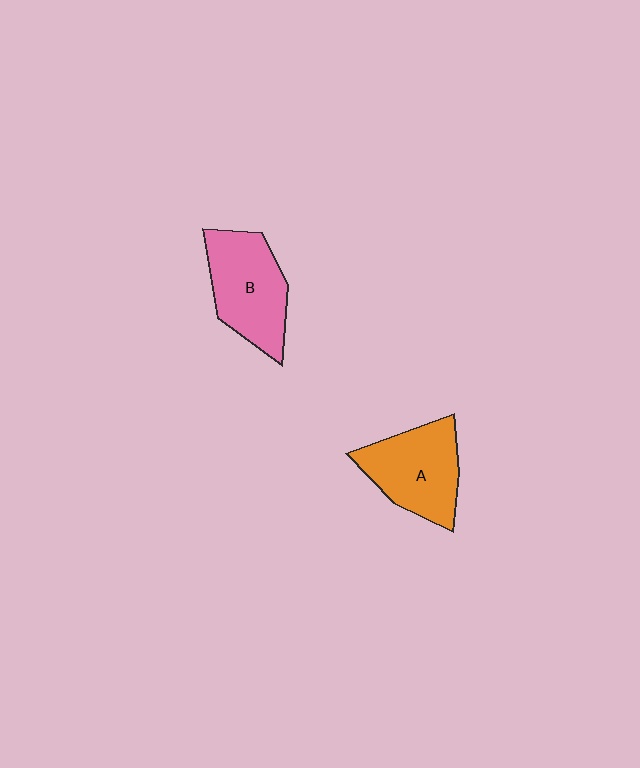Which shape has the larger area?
Shape B (pink).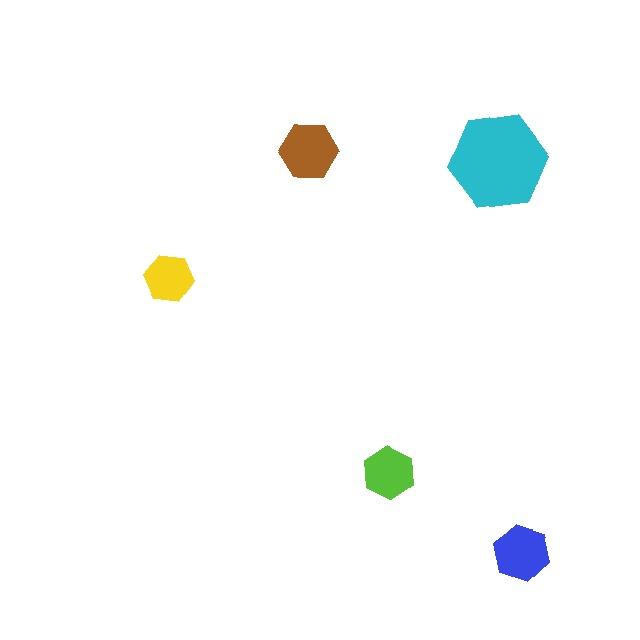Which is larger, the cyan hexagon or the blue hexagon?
The cyan one.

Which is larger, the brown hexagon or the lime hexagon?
The brown one.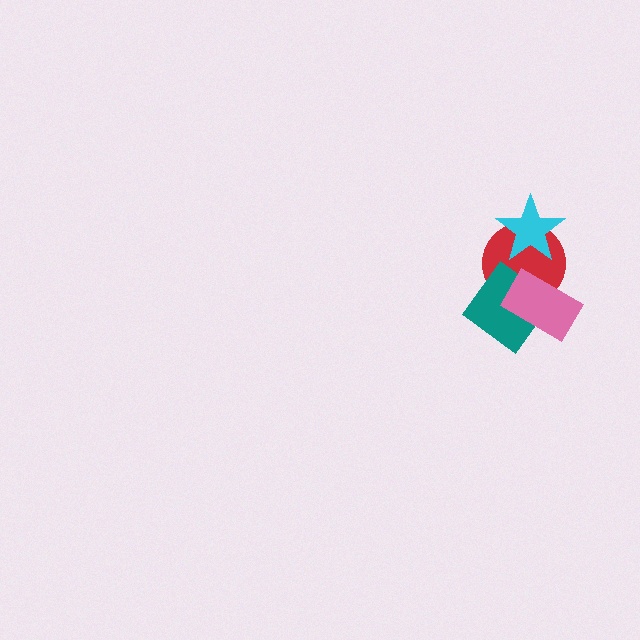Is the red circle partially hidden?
Yes, it is partially covered by another shape.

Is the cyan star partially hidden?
No, no other shape covers it.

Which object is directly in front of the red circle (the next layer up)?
The teal diamond is directly in front of the red circle.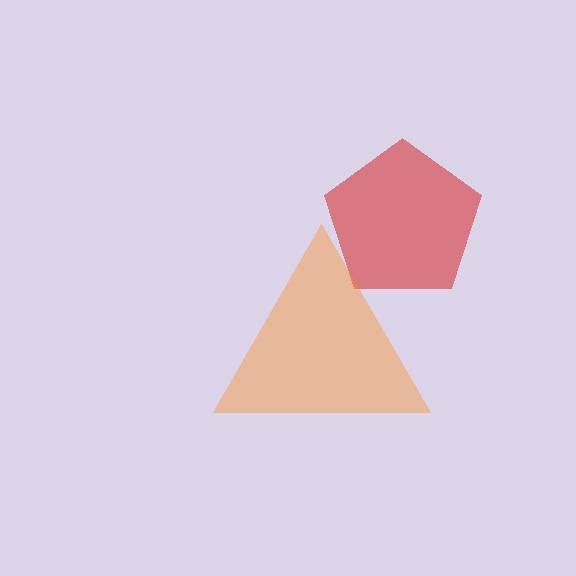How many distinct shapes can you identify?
There are 2 distinct shapes: a red pentagon, an orange triangle.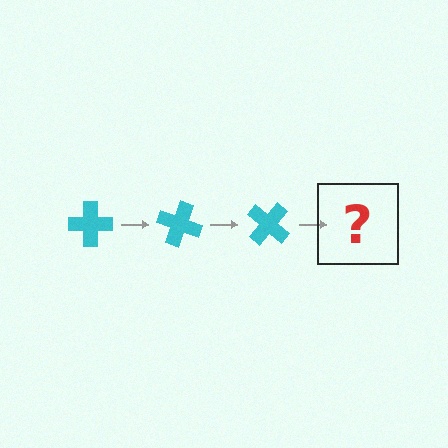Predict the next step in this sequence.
The next step is a cyan cross rotated 60 degrees.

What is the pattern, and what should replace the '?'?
The pattern is that the cross rotates 20 degrees each step. The '?' should be a cyan cross rotated 60 degrees.